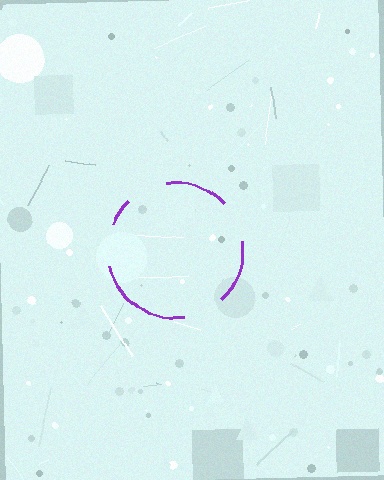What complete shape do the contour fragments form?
The contour fragments form a circle.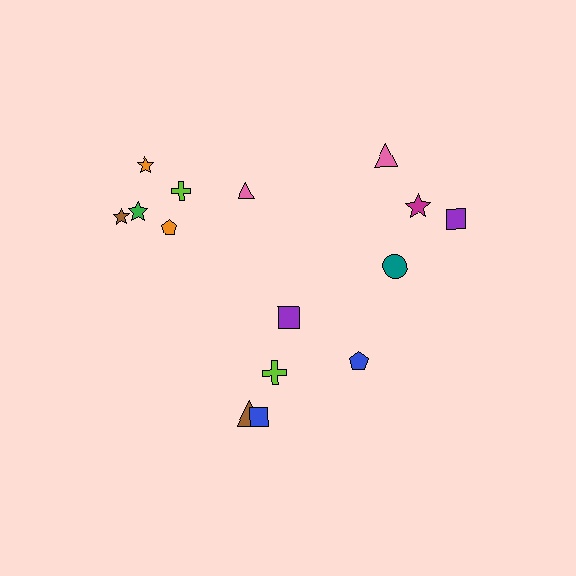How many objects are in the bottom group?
There are 5 objects.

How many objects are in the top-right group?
There are 4 objects.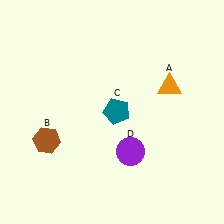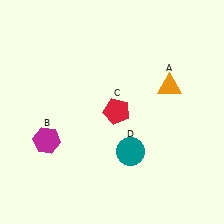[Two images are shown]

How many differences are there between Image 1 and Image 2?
There are 3 differences between the two images.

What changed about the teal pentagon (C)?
In Image 1, C is teal. In Image 2, it changed to red.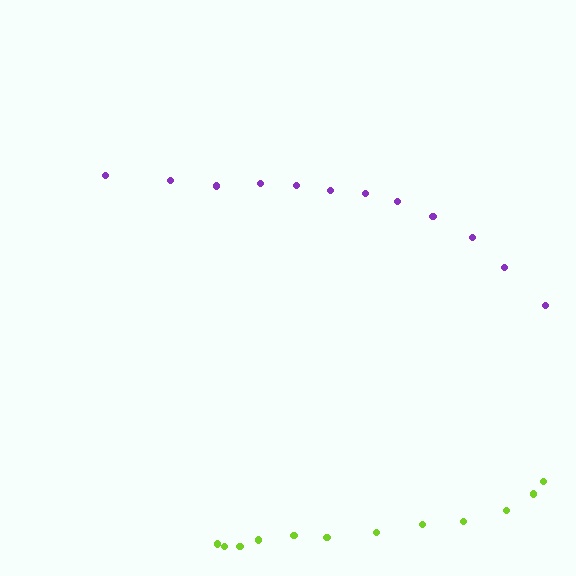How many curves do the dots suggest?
There are 2 distinct paths.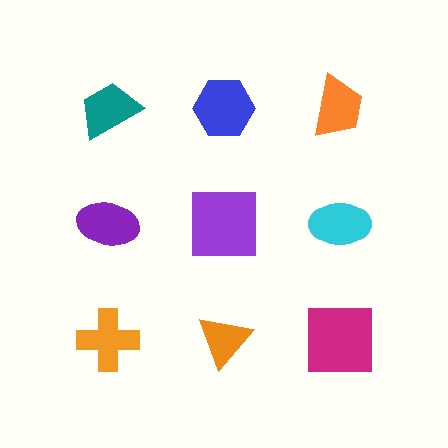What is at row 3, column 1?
An orange cross.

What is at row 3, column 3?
A magenta square.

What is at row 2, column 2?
A purple square.